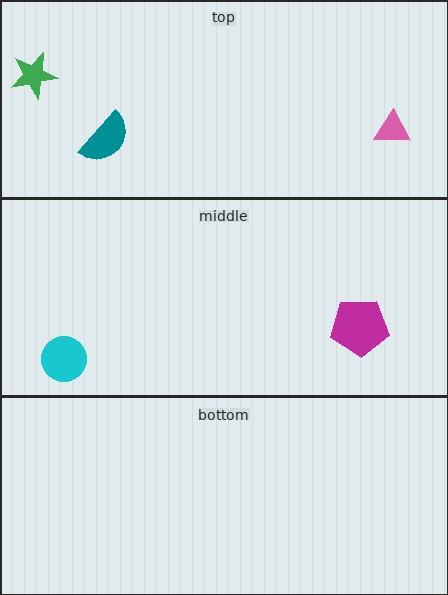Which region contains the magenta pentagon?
The middle region.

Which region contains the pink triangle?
The top region.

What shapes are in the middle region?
The cyan circle, the magenta pentagon.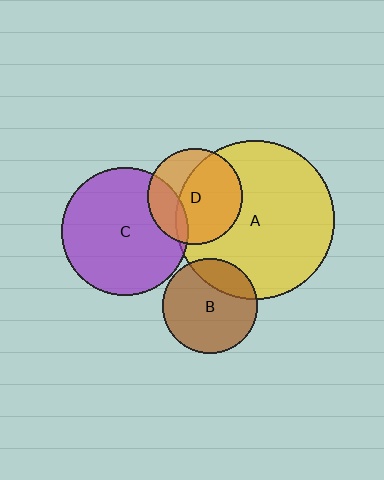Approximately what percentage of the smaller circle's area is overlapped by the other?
Approximately 25%.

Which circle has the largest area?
Circle A (yellow).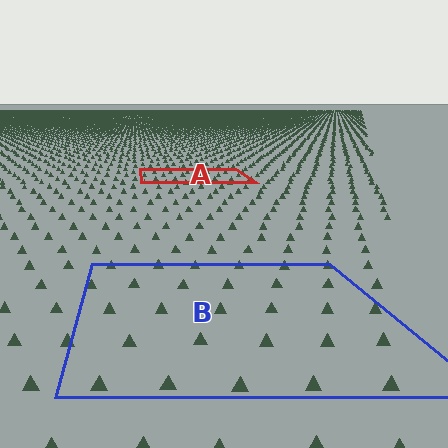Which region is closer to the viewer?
Region B is closer. The texture elements there are larger and more spread out.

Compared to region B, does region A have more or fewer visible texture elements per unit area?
Region A has more texture elements per unit area — they are packed more densely because it is farther away.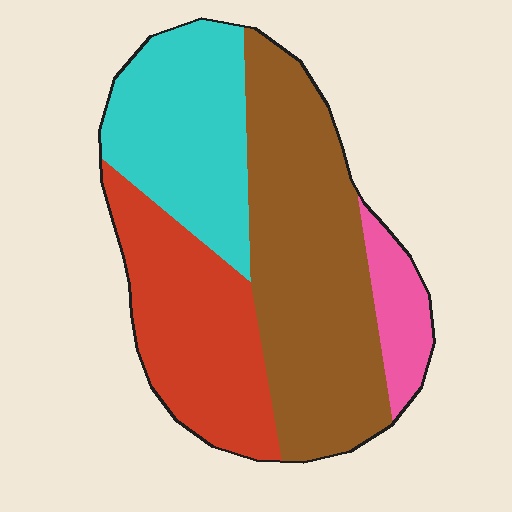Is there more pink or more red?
Red.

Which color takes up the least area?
Pink, at roughly 10%.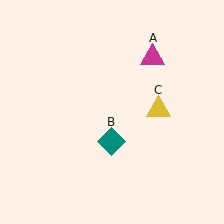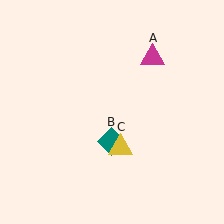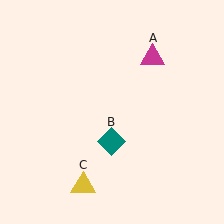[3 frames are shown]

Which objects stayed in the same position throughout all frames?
Magenta triangle (object A) and teal diamond (object B) remained stationary.